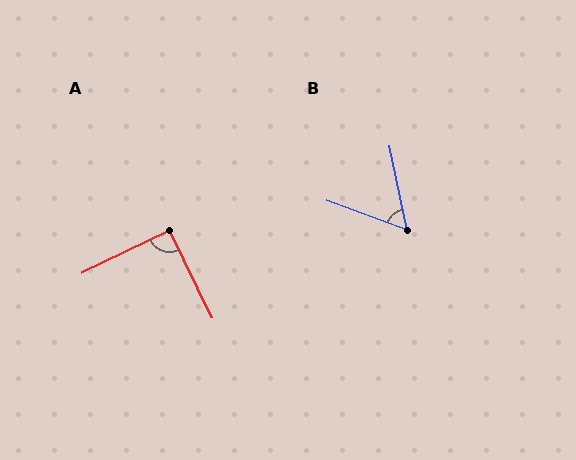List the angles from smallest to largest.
B (58°), A (90°).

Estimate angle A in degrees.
Approximately 90 degrees.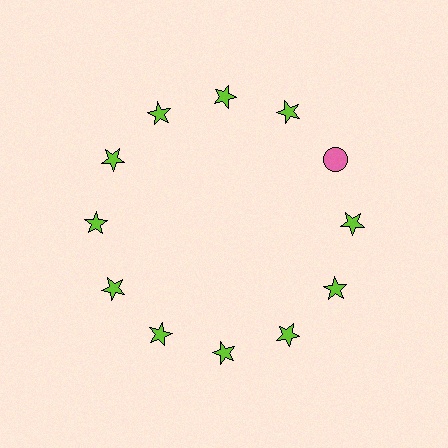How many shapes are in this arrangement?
There are 12 shapes arranged in a ring pattern.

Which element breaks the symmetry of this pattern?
The pink circle at roughly the 2 o'clock position breaks the symmetry. All other shapes are lime stars.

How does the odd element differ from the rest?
It differs in both color (pink instead of lime) and shape (circle instead of star).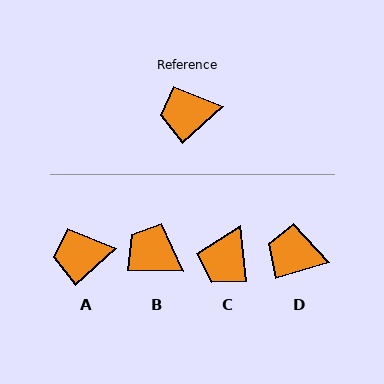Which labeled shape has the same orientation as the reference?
A.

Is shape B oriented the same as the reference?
No, it is off by about 44 degrees.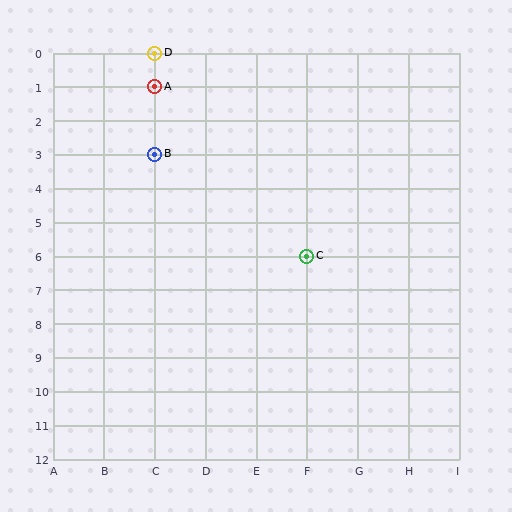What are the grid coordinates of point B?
Point B is at grid coordinates (C, 3).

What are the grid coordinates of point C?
Point C is at grid coordinates (F, 6).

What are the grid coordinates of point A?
Point A is at grid coordinates (C, 1).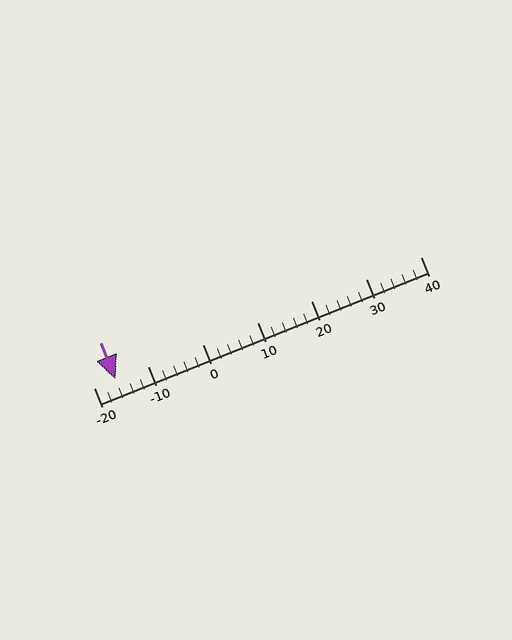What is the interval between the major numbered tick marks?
The major tick marks are spaced 10 units apart.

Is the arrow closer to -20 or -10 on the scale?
The arrow is closer to -20.